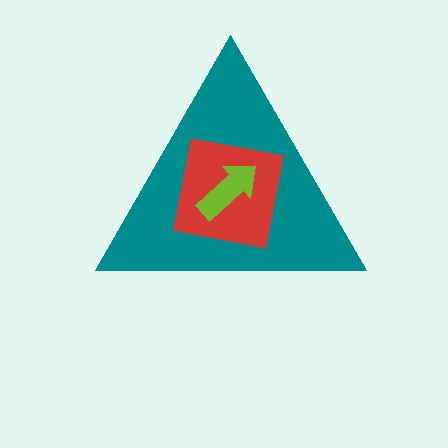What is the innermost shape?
The lime arrow.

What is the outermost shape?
The teal triangle.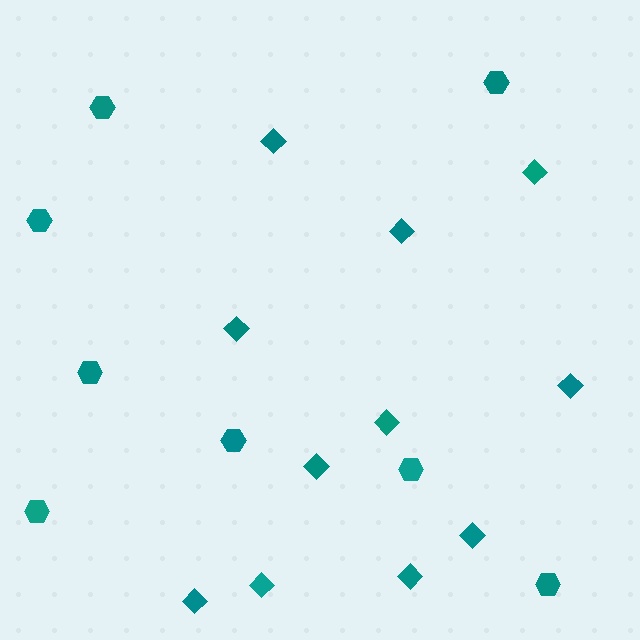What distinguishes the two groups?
There are 2 groups: one group of diamonds (11) and one group of hexagons (8).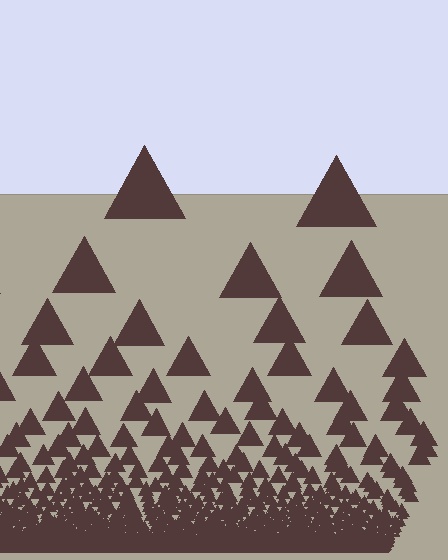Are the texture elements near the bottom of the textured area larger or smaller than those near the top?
Smaller. The gradient is inverted — elements near the bottom are smaller and denser.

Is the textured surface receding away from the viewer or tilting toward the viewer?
The surface appears to tilt toward the viewer. Texture elements get larger and sparser toward the top.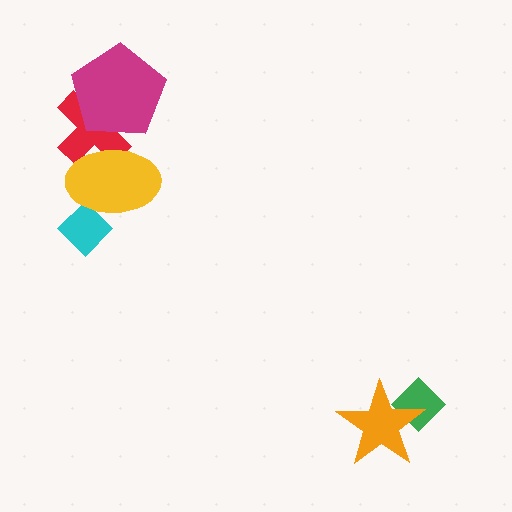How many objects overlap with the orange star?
1 object overlaps with the orange star.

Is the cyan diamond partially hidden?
Yes, it is partially covered by another shape.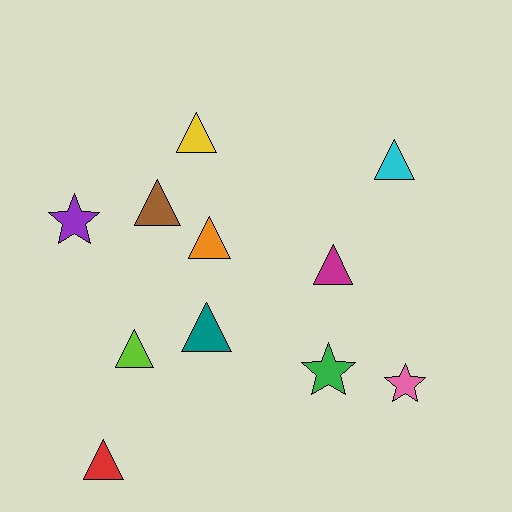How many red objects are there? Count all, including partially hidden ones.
There is 1 red object.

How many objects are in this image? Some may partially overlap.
There are 11 objects.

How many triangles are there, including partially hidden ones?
There are 8 triangles.